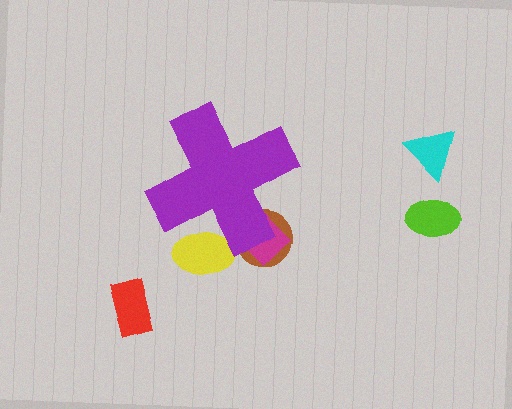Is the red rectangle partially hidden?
No, the red rectangle is fully visible.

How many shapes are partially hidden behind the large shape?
3 shapes are partially hidden.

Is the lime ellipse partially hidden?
No, the lime ellipse is fully visible.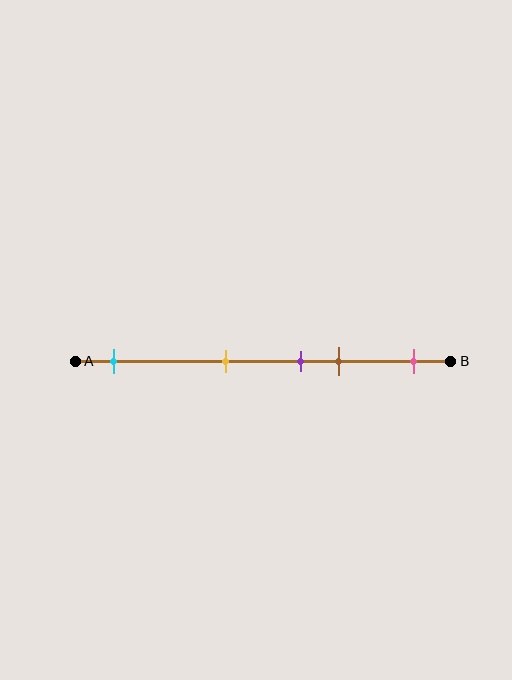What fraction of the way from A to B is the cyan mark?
The cyan mark is approximately 10% (0.1) of the way from A to B.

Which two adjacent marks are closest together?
The purple and brown marks are the closest adjacent pair.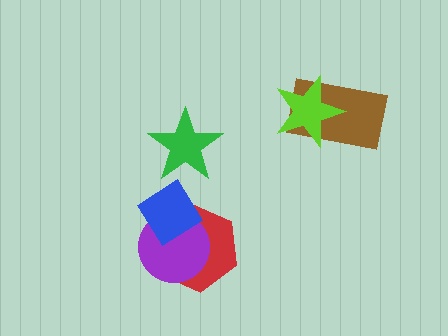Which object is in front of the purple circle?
The blue diamond is in front of the purple circle.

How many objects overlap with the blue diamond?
2 objects overlap with the blue diamond.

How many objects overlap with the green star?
0 objects overlap with the green star.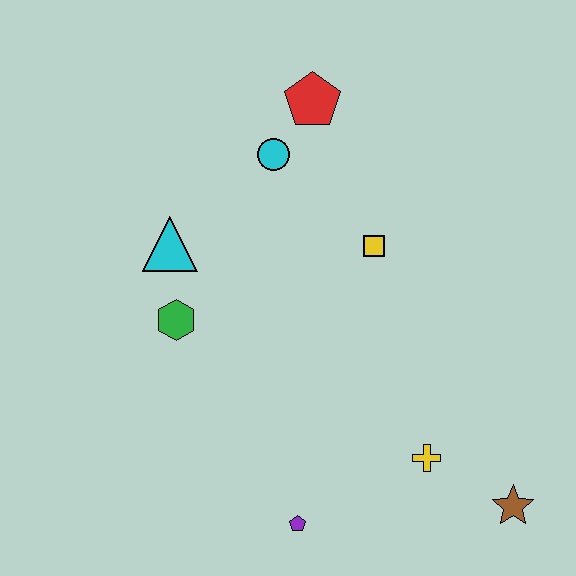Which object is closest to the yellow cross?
The brown star is closest to the yellow cross.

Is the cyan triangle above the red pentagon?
No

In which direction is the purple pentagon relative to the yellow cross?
The purple pentagon is to the left of the yellow cross.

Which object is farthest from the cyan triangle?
The brown star is farthest from the cyan triangle.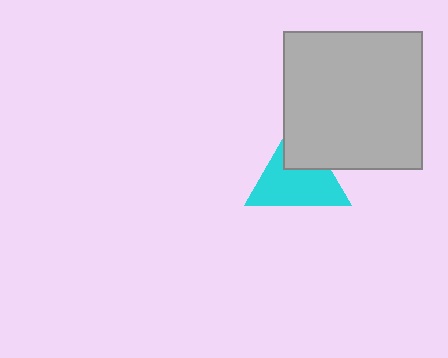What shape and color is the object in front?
The object in front is a light gray square.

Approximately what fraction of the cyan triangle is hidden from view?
Roughly 31% of the cyan triangle is hidden behind the light gray square.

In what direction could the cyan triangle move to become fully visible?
The cyan triangle could move toward the lower-left. That would shift it out from behind the light gray square entirely.